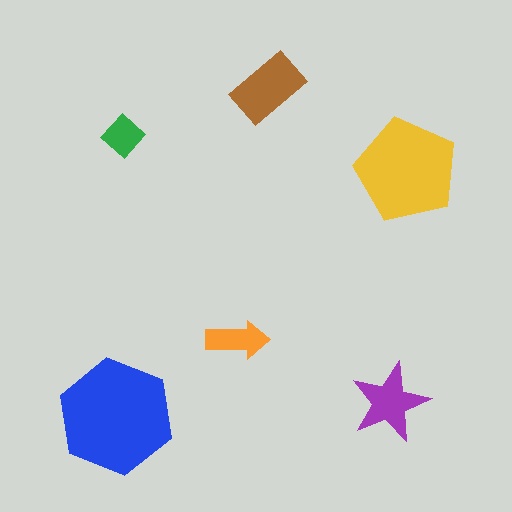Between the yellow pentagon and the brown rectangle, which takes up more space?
The yellow pentagon.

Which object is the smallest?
The green diamond.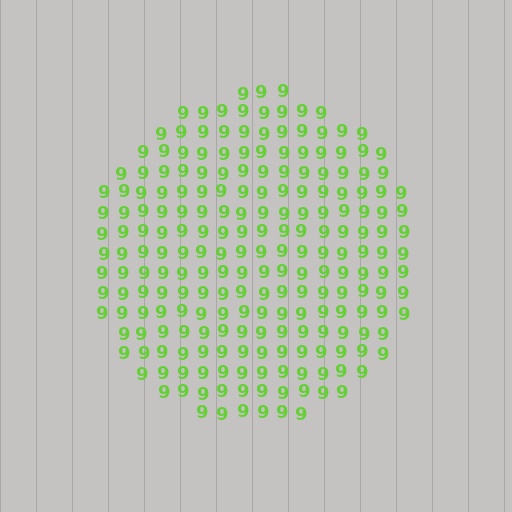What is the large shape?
The large shape is a circle.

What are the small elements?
The small elements are digit 9's.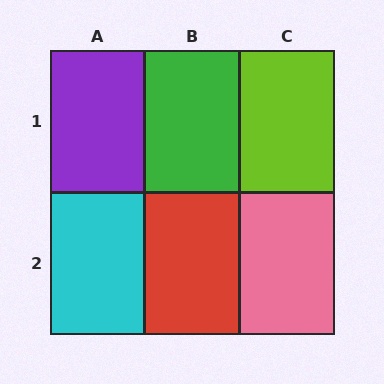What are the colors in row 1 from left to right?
Purple, green, lime.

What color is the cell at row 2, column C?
Pink.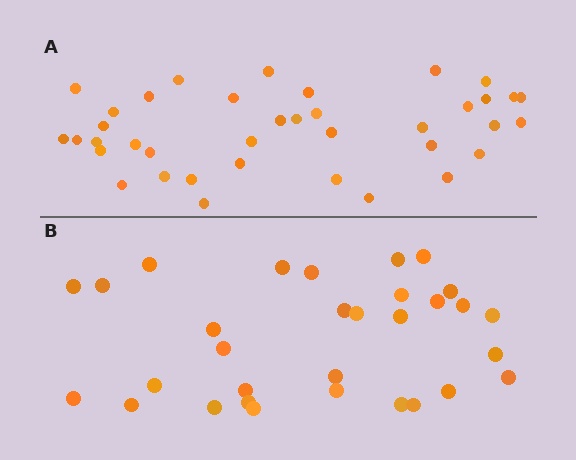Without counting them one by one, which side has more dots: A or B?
Region A (the top region) has more dots.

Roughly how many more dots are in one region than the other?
Region A has roughly 8 or so more dots than region B.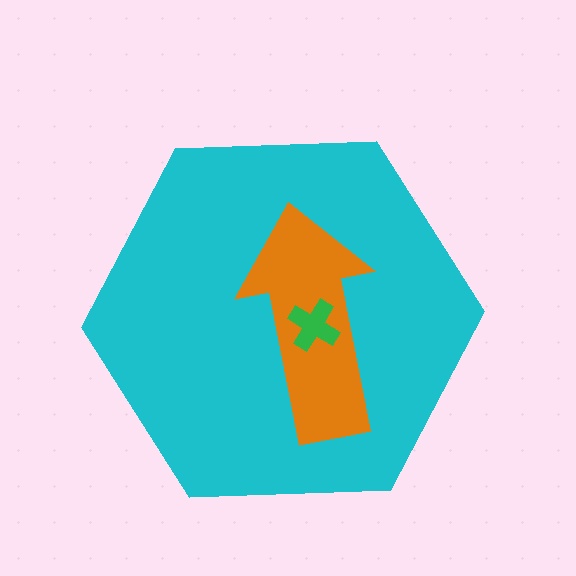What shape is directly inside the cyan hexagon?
The orange arrow.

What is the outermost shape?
The cyan hexagon.